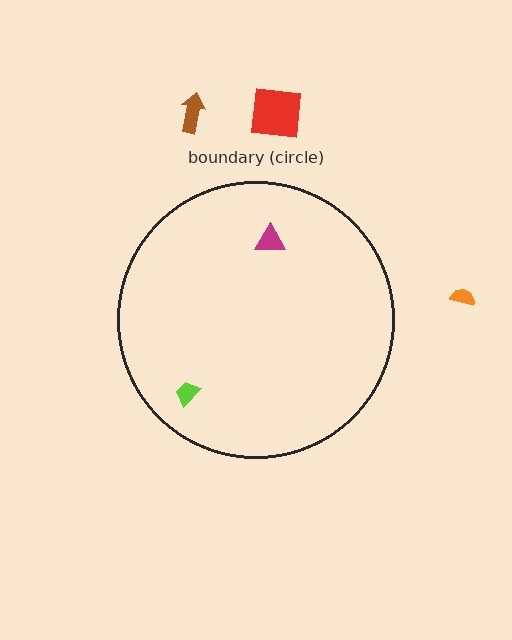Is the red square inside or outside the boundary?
Outside.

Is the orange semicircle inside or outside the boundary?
Outside.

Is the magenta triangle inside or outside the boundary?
Inside.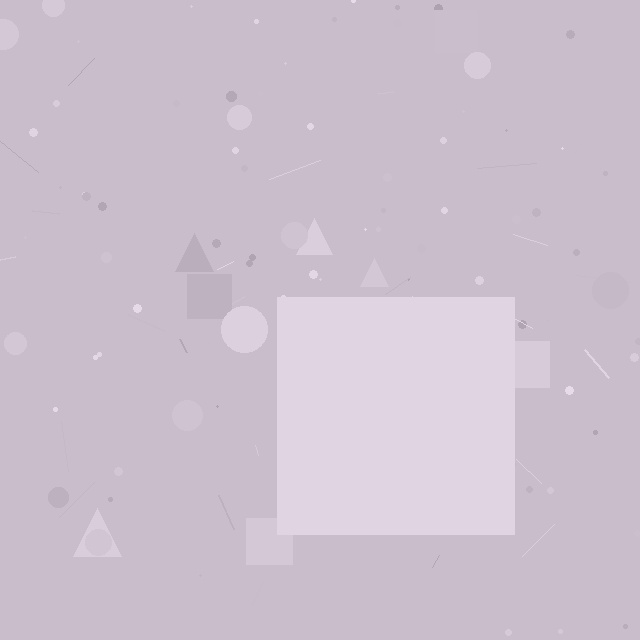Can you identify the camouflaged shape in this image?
The camouflaged shape is a square.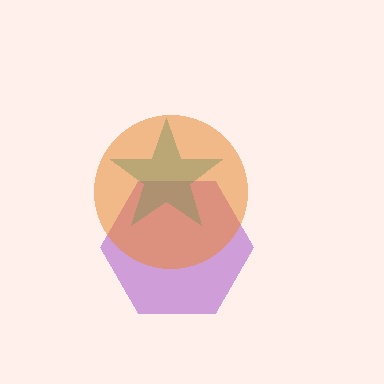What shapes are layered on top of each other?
The layered shapes are: a purple hexagon, a teal star, an orange circle.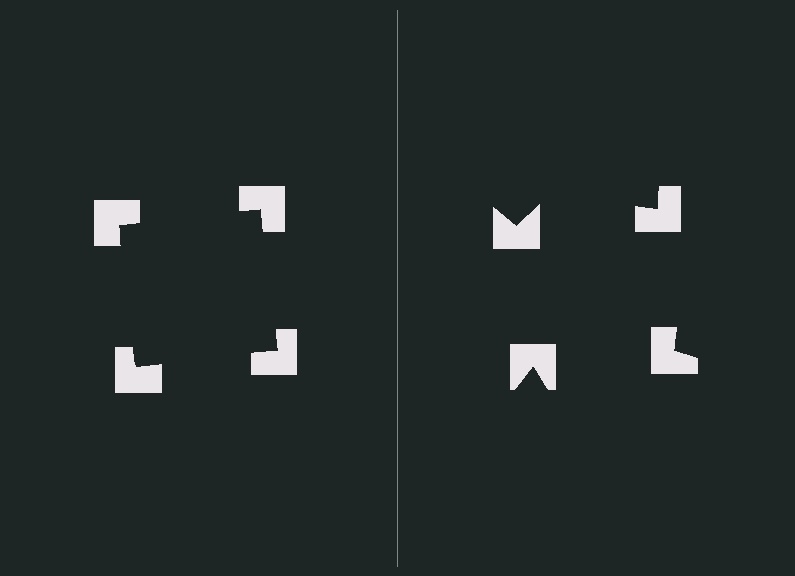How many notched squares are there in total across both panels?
8 — 4 on each side.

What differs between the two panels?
The notched squares are positioned identically on both sides; only the wedge orientations differ. On the left they align to a square; on the right they are misaligned.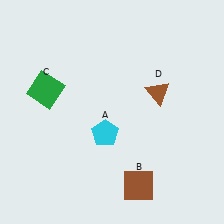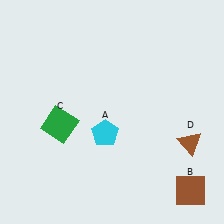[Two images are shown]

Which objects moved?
The objects that moved are: the brown square (B), the green square (C), the brown triangle (D).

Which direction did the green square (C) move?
The green square (C) moved down.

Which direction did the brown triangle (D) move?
The brown triangle (D) moved down.